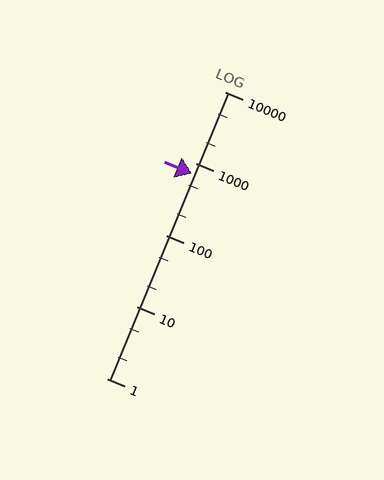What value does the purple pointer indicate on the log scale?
The pointer indicates approximately 730.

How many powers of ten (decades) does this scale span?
The scale spans 4 decades, from 1 to 10000.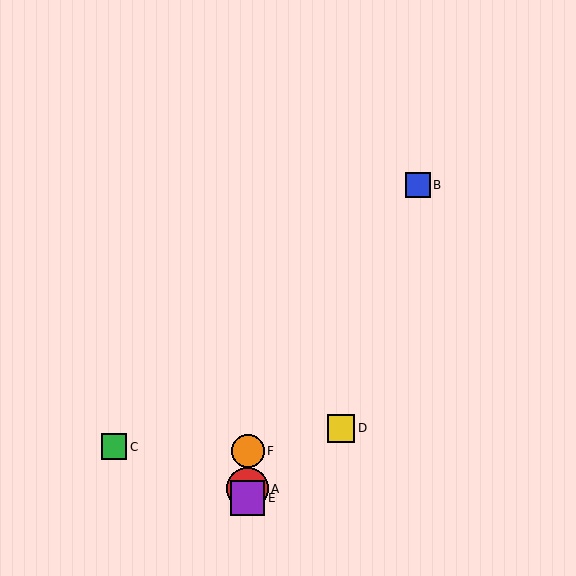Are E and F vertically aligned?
Yes, both are at x≈248.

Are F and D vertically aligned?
No, F is at x≈248 and D is at x≈341.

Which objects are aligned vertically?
Objects A, E, F are aligned vertically.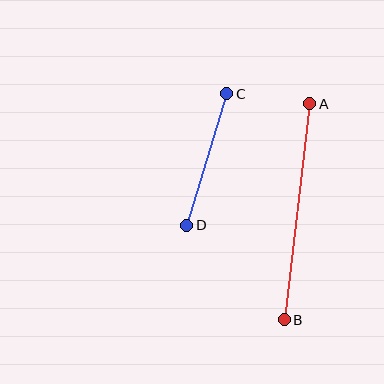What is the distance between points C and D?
The distance is approximately 138 pixels.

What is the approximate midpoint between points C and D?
The midpoint is at approximately (207, 160) pixels.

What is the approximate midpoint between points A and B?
The midpoint is at approximately (297, 212) pixels.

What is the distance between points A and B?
The distance is approximately 217 pixels.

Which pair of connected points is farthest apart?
Points A and B are farthest apart.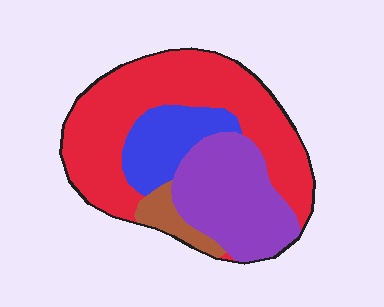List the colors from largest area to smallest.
From largest to smallest: red, purple, blue, brown.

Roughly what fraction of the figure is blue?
Blue covers around 15% of the figure.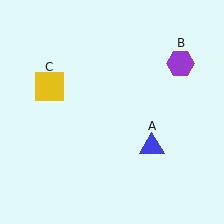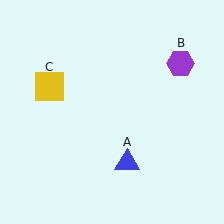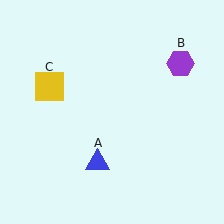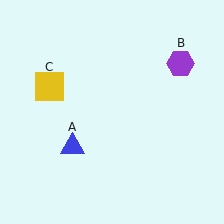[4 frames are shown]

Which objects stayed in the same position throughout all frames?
Purple hexagon (object B) and yellow square (object C) remained stationary.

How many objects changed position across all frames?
1 object changed position: blue triangle (object A).